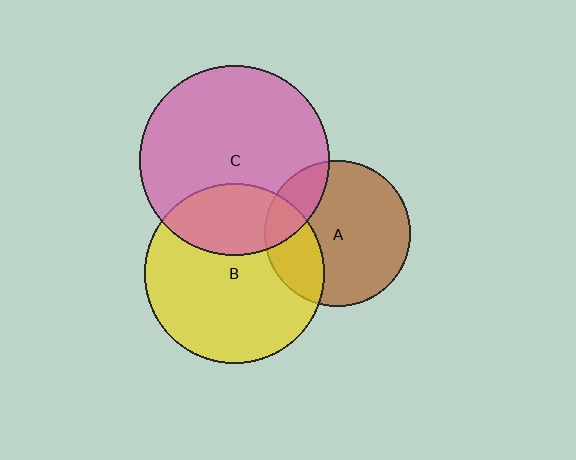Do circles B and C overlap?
Yes.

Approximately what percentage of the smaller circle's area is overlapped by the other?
Approximately 30%.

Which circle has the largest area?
Circle C (pink).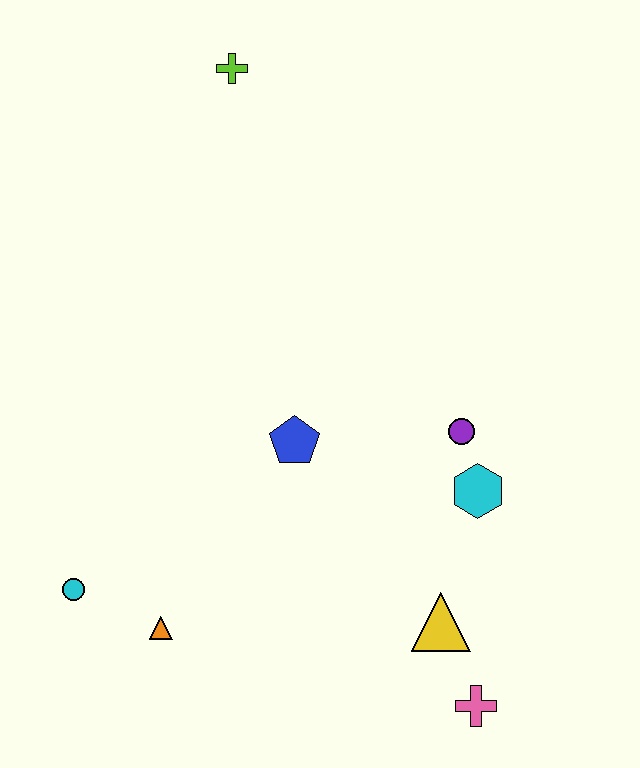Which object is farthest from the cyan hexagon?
The lime cross is farthest from the cyan hexagon.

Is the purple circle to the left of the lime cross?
No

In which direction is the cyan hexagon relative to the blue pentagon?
The cyan hexagon is to the right of the blue pentagon.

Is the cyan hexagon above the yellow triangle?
Yes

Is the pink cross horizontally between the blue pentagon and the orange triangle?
No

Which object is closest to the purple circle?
The cyan hexagon is closest to the purple circle.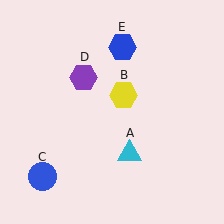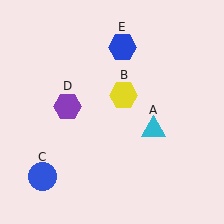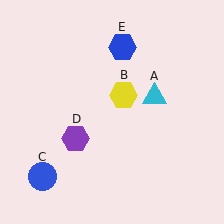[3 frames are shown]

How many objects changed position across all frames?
2 objects changed position: cyan triangle (object A), purple hexagon (object D).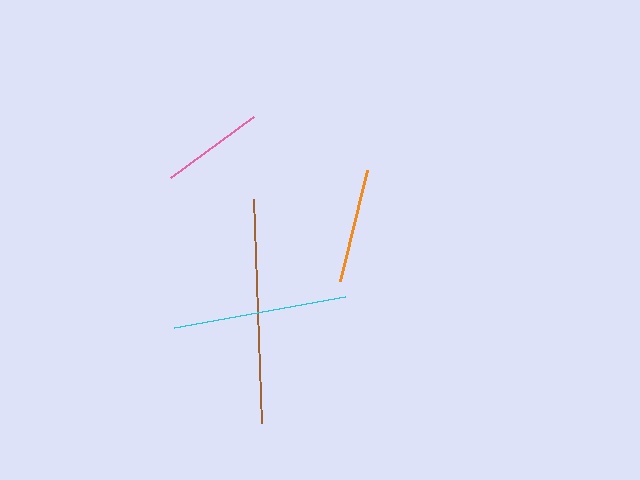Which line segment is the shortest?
The pink line is the shortest at approximately 103 pixels.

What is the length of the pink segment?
The pink segment is approximately 103 pixels long.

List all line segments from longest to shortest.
From longest to shortest: brown, cyan, orange, pink.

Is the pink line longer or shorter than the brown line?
The brown line is longer than the pink line.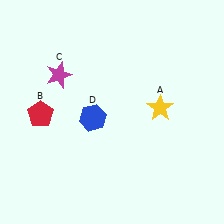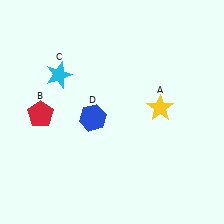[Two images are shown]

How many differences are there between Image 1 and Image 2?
There is 1 difference between the two images.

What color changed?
The star (C) changed from magenta in Image 1 to cyan in Image 2.